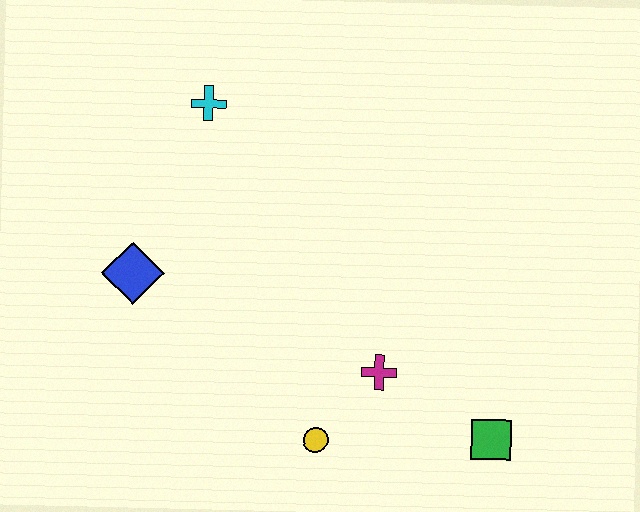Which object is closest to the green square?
The magenta cross is closest to the green square.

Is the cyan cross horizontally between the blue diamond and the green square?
Yes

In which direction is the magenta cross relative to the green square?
The magenta cross is to the left of the green square.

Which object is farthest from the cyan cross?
The green square is farthest from the cyan cross.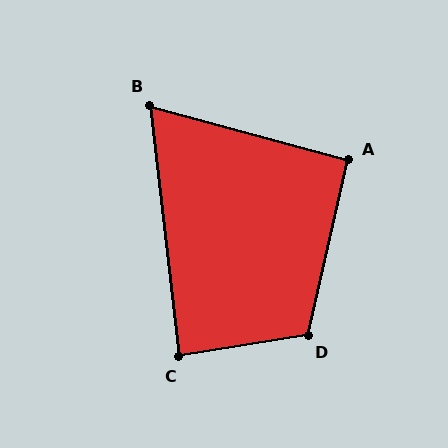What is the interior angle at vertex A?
Approximately 92 degrees (approximately right).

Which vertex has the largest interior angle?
D, at approximately 112 degrees.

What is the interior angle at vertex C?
Approximately 88 degrees (approximately right).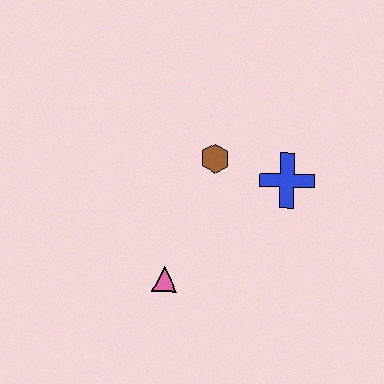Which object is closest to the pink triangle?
The brown hexagon is closest to the pink triangle.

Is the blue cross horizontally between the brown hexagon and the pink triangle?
No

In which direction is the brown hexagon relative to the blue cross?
The brown hexagon is to the left of the blue cross.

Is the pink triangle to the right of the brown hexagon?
No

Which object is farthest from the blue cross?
The pink triangle is farthest from the blue cross.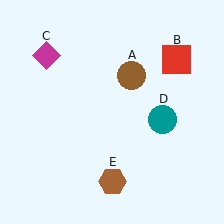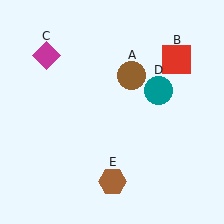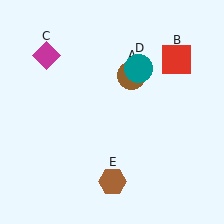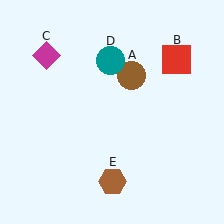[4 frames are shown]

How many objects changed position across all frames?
1 object changed position: teal circle (object D).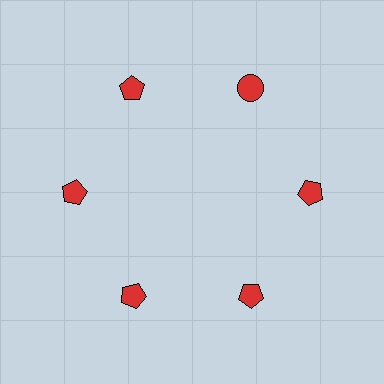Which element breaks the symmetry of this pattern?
The red circle at roughly the 1 o'clock position breaks the symmetry. All other shapes are red pentagons.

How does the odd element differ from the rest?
It has a different shape: circle instead of pentagon.